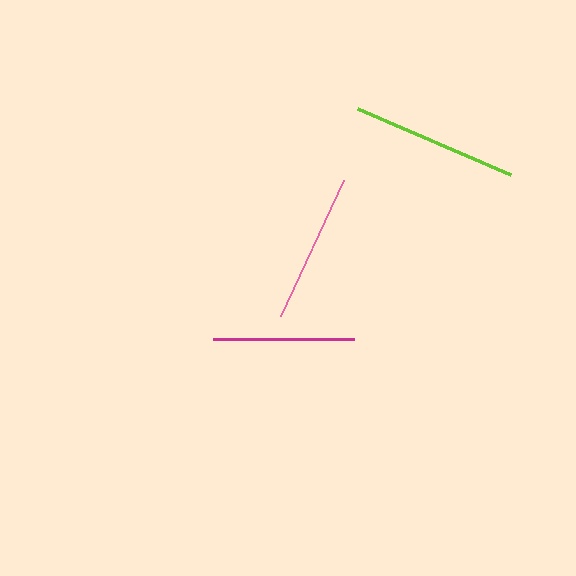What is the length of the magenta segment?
The magenta segment is approximately 141 pixels long.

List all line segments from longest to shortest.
From longest to shortest: lime, pink, magenta.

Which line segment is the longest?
The lime line is the longest at approximately 167 pixels.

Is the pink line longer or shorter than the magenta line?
The pink line is longer than the magenta line.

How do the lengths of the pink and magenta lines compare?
The pink and magenta lines are approximately the same length.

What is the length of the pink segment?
The pink segment is approximately 150 pixels long.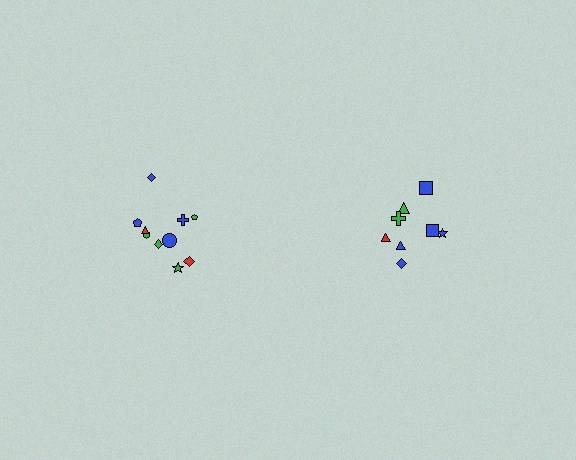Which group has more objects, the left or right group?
The left group.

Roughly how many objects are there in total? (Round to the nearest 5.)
Roughly 20 objects in total.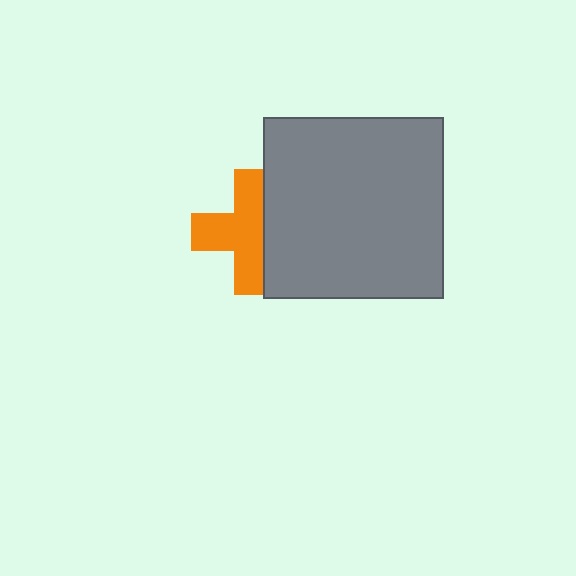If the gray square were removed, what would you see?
You would see the complete orange cross.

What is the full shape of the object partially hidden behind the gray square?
The partially hidden object is an orange cross.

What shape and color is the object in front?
The object in front is a gray square.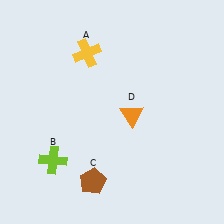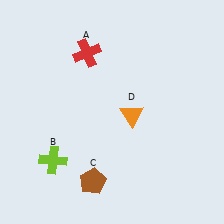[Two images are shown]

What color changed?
The cross (A) changed from yellow in Image 1 to red in Image 2.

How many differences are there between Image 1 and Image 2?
There is 1 difference between the two images.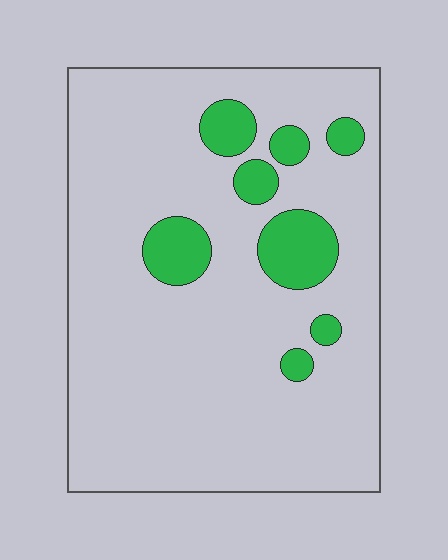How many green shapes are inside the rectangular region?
8.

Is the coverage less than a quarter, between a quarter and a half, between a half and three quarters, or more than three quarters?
Less than a quarter.